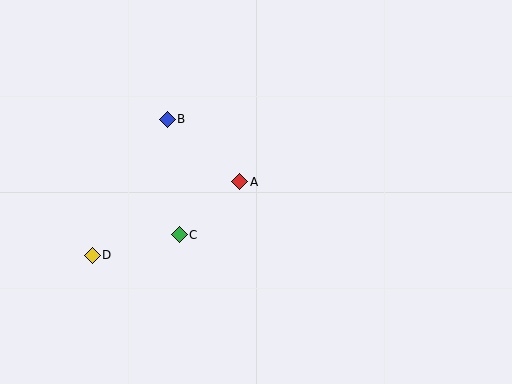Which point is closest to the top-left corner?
Point B is closest to the top-left corner.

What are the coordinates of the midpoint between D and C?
The midpoint between D and C is at (136, 245).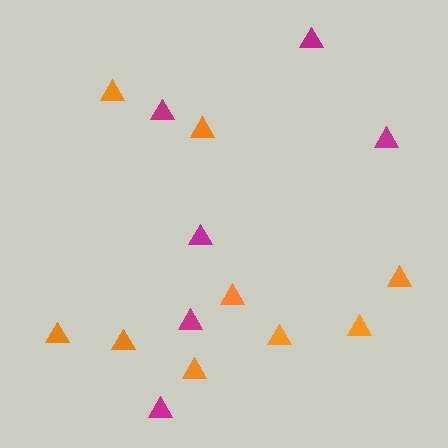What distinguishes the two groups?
There are 2 groups: one group of magenta triangles (6) and one group of orange triangles (9).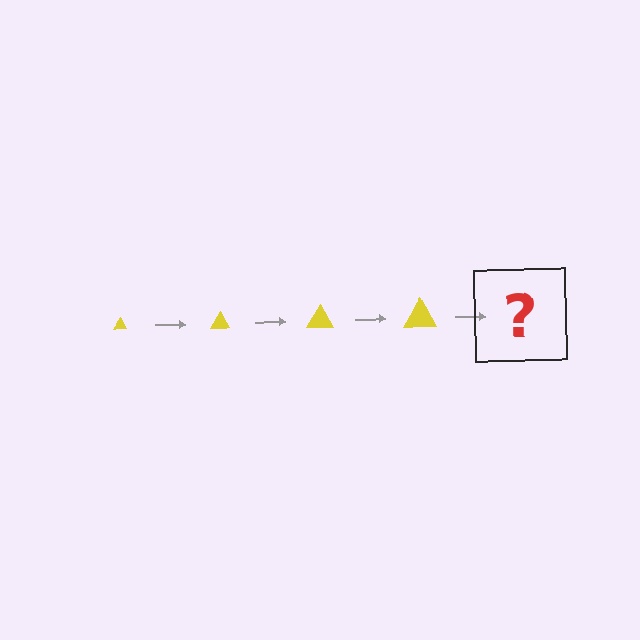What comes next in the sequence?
The next element should be a yellow triangle, larger than the previous one.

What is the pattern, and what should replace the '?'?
The pattern is that the triangle gets progressively larger each step. The '?' should be a yellow triangle, larger than the previous one.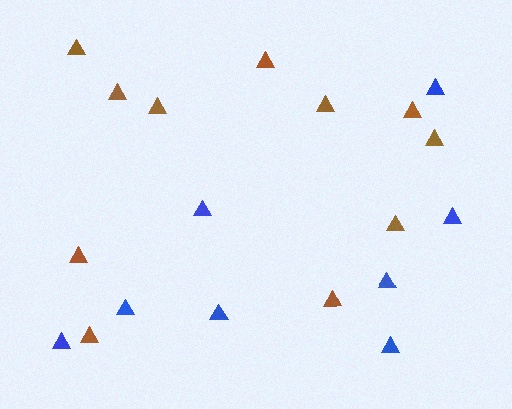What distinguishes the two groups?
There are 2 groups: one group of blue triangles (8) and one group of brown triangles (11).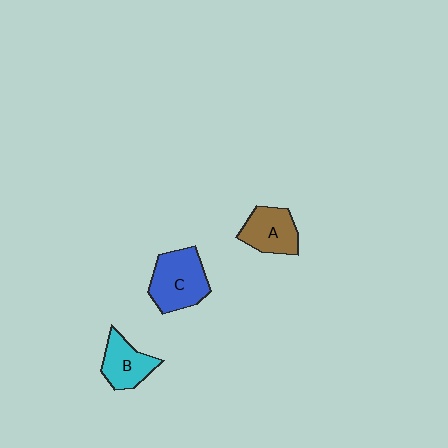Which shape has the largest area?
Shape C (blue).